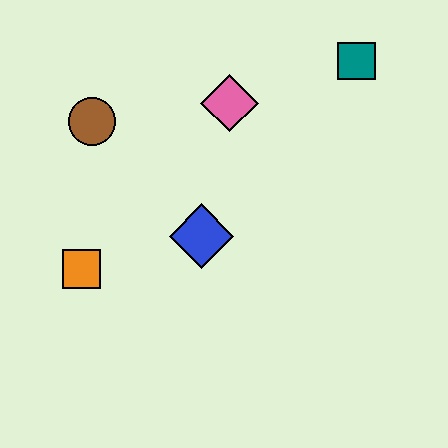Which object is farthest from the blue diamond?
The teal square is farthest from the blue diamond.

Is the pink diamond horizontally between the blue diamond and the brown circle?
No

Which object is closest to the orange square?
The blue diamond is closest to the orange square.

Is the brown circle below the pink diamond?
Yes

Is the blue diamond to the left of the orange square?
No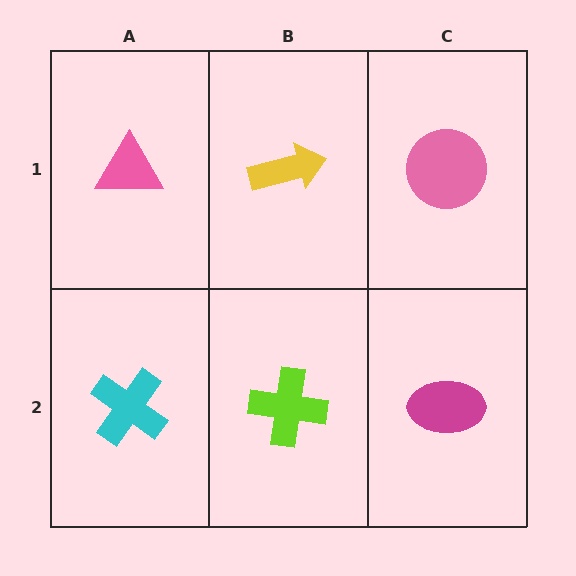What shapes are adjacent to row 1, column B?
A lime cross (row 2, column B), a pink triangle (row 1, column A), a pink circle (row 1, column C).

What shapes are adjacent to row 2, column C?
A pink circle (row 1, column C), a lime cross (row 2, column B).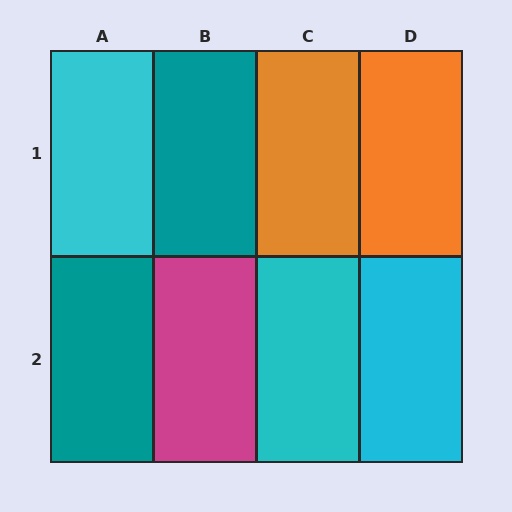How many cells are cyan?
3 cells are cyan.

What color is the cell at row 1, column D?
Orange.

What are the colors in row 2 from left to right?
Teal, magenta, cyan, cyan.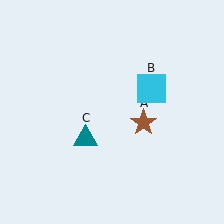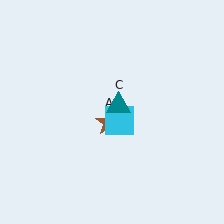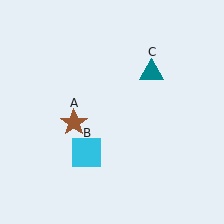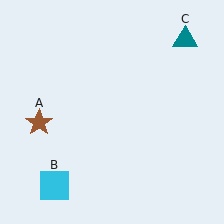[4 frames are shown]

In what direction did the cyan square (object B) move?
The cyan square (object B) moved down and to the left.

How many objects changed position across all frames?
3 objects changed position: brown star (object A), cyan square (object B), teal triangle (object C).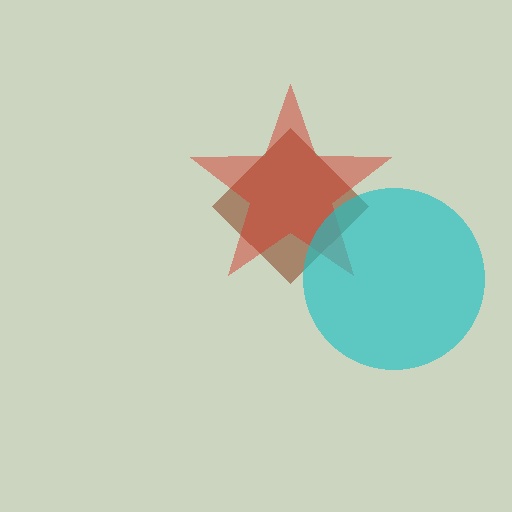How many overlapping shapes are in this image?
There are 3 overlapping shapes in the image.